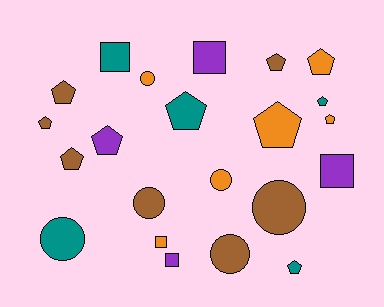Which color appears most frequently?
Brown, with 7 objects.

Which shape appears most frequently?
Pentagon, with 11 objects.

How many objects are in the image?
There are 22 objects.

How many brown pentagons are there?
There are 4 brown pentagons.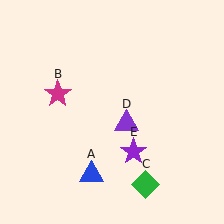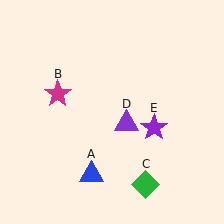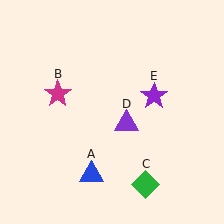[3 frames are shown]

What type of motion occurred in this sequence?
The purple star (object E) rotated counterclockwise around the center of the scene.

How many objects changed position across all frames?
1 object changed position: purple star (object E).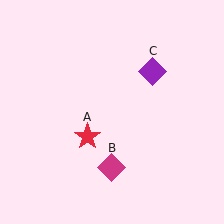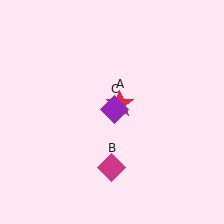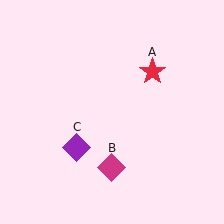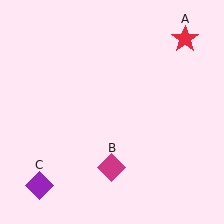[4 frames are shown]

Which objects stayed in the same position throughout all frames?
Magenta diamond (object B) remained stationary.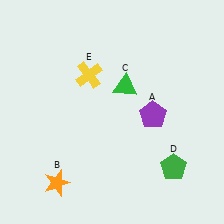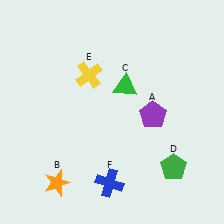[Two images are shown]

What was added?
A blue cross (F) was added in Image 2.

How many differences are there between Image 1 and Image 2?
There is 1 difference between the two images.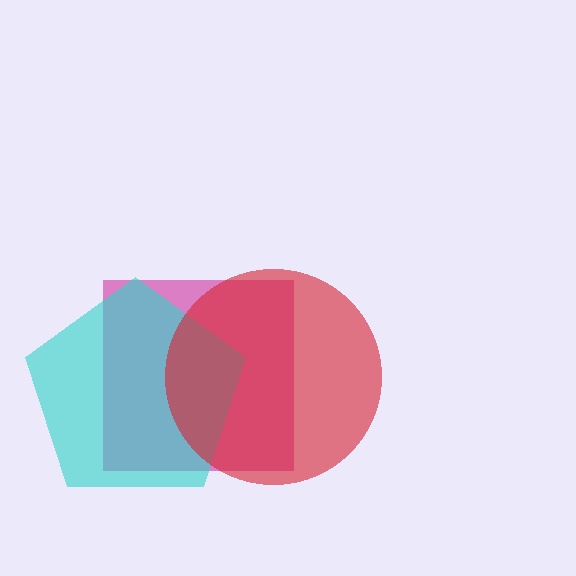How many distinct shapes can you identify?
There are 3 distinct shapes: a magenta square, a cyan pentagon, a red circle.